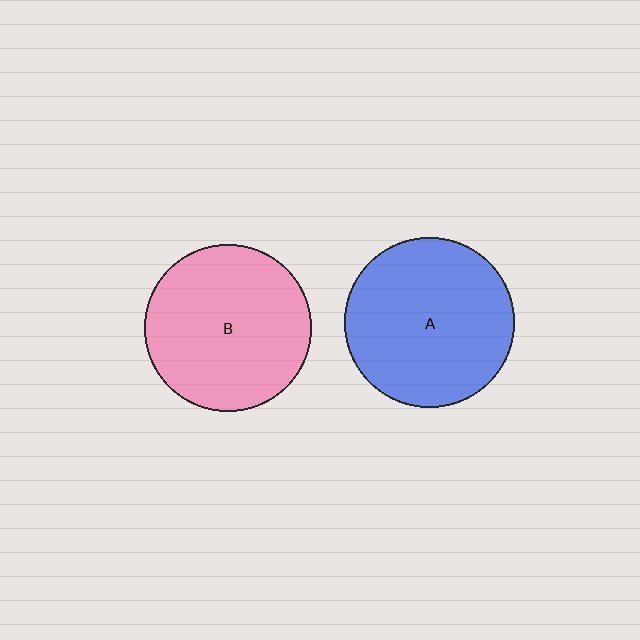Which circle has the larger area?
Circle A (blue).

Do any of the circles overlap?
No, none of the circles overlap.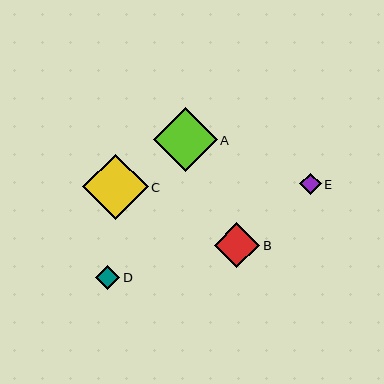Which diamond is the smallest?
Diamond E is the smallest with a size of approximately 22 pixels.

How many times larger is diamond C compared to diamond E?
Diamond C is approximately 3.0 times the size of diamond E.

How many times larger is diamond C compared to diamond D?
Diamond C is approximately 2.7 times the size of diamond D.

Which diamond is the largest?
Diamond C is the largest with a size of approximately 65 pixels.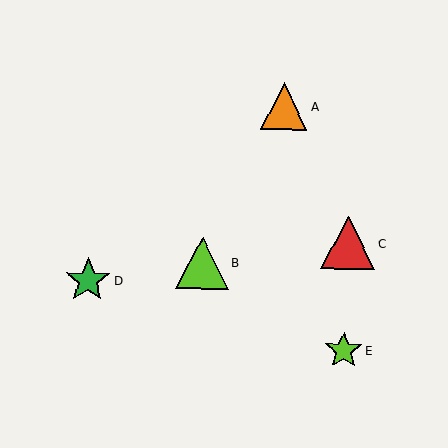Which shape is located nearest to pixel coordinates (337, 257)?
The red triangle (labeled C) at (348, 243) is nearest to that location.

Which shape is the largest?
The red triangle (labeled C) is the largest.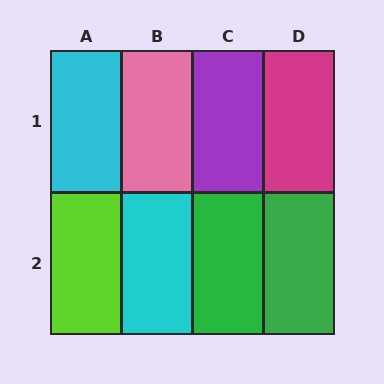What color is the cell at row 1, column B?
Pink.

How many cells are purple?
1 cell is purple.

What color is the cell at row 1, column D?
Magenta.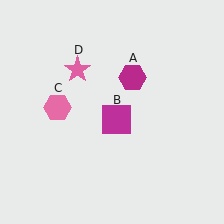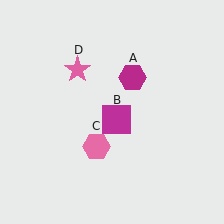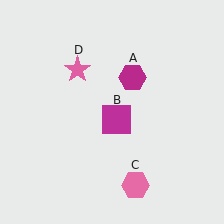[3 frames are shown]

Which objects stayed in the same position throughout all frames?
Magenta hexagon (object A) and magenta square (object B) and pink star (object D) remained stationary.